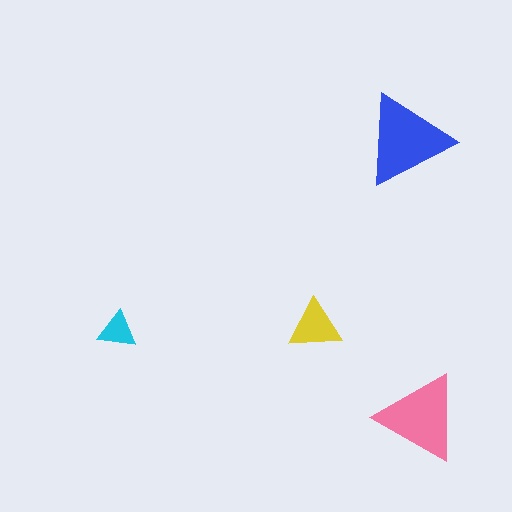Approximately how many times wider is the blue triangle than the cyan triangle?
About 2.5 times wider.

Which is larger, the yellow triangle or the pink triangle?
The pink one.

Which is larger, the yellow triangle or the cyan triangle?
The yellow one.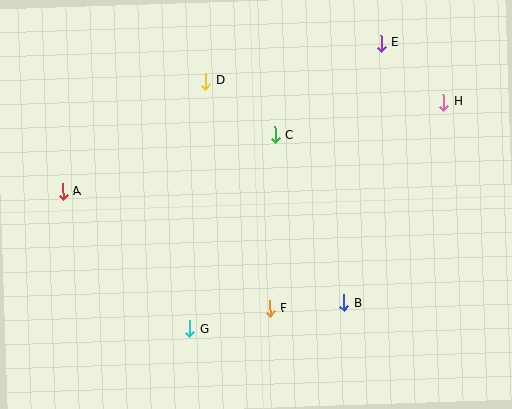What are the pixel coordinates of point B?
Point B is at (344, 303).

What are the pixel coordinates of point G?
Point G is at (190, 329).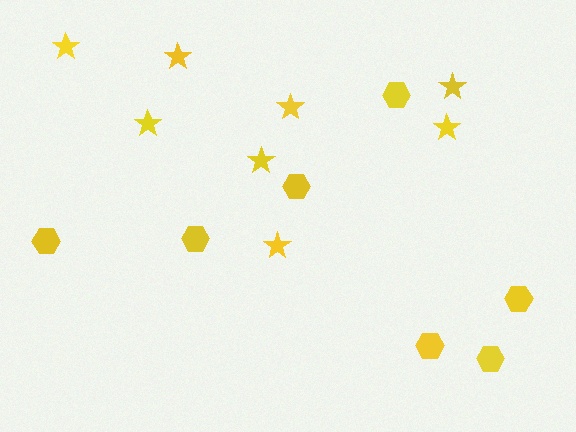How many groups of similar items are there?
There are 2 groups: one group of stars (8) and one group of hexagons (7).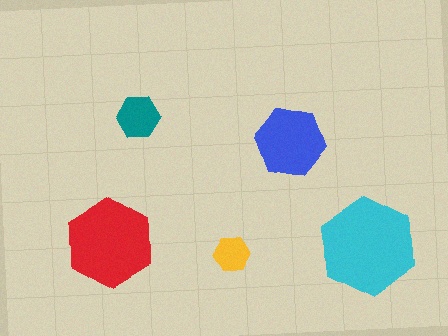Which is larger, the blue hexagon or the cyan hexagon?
The cyan one.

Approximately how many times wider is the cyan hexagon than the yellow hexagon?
About 2.5 times wider.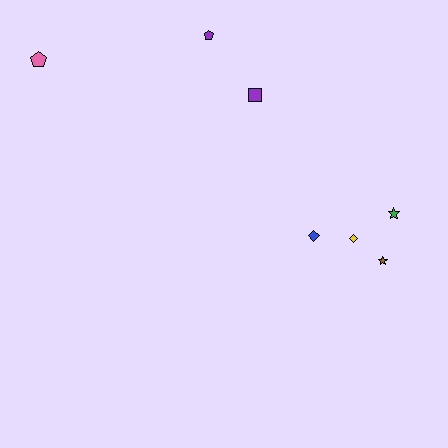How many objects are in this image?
There are 7 objects.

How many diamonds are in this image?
There are 2 diamonds.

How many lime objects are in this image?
There are no lime objects.